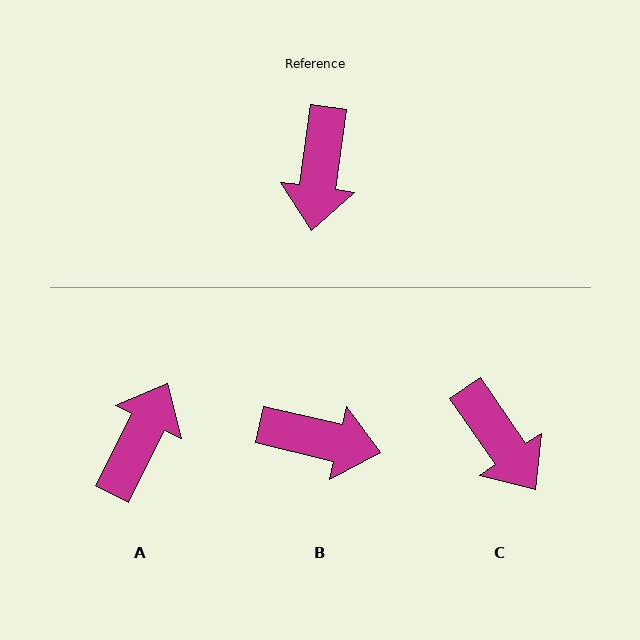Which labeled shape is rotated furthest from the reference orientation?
A, about 161 degrees away.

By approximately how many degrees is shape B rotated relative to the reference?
Approximately 85 degrees counter-clockwise.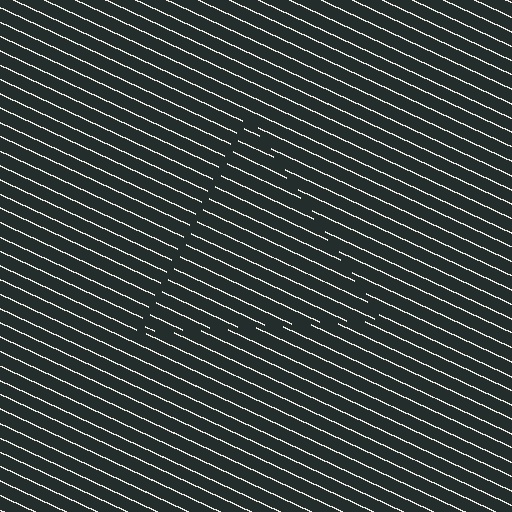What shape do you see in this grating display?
An illusory triangle. The interior of the shape contains the same grating, shifted by half a period — the contour is defined by the phase discontinuity where line-ends from the inner and outer gratings abut.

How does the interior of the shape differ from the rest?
The interior of the shape contains the same grating, shifted by half a period — the contour is defined by the phase discontinuity where line-ends from the inner and outer gratings abut.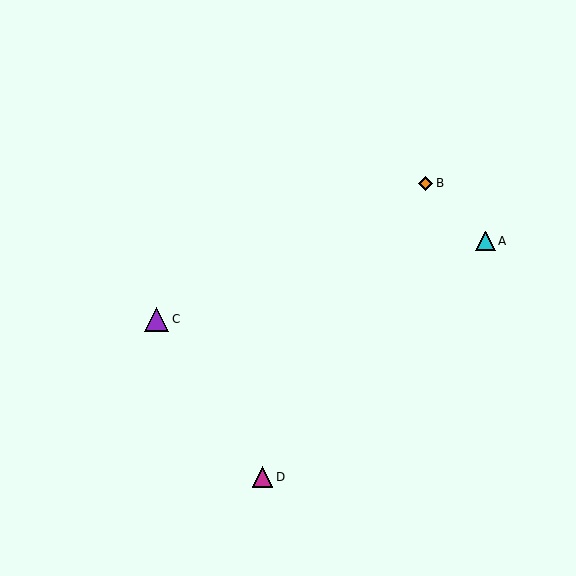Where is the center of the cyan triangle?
The center of the cyan triangle is at (485, 241).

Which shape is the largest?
The purple triangle (labeled C) is the largest.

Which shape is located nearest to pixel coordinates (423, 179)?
The orange diamond (labeled B) at (426, 183) is nearest to that location.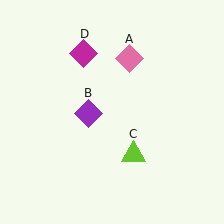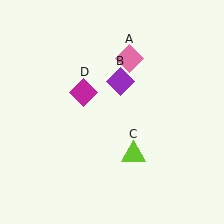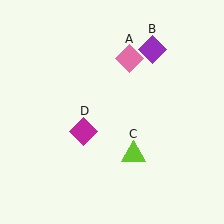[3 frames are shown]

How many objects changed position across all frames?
2 objects changed position: purple diamond (object B), magenta diamond (object D).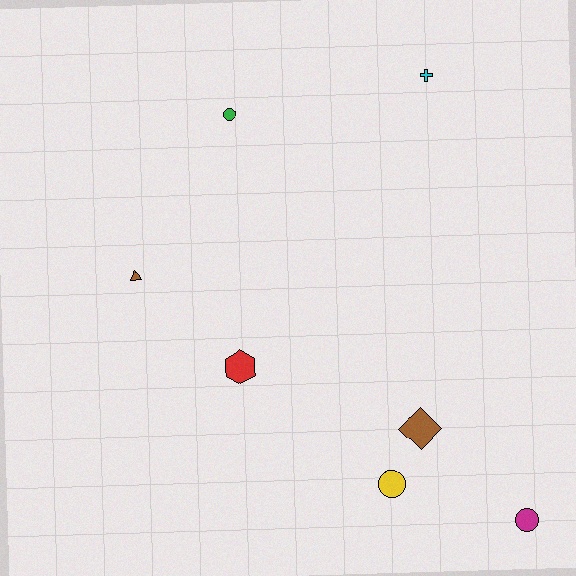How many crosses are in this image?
There is 1 cross.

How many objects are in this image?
There are 7 objects.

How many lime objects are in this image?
There are no lime objects.